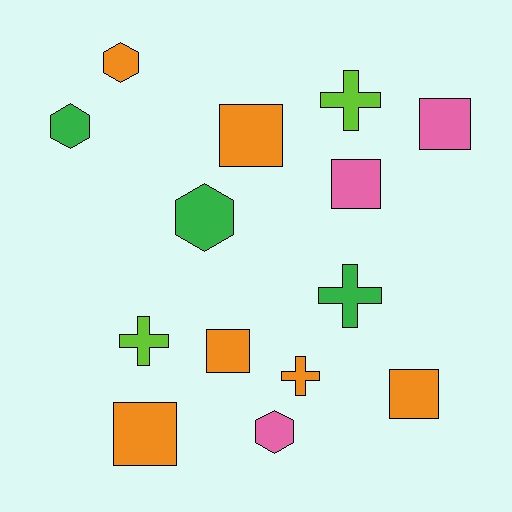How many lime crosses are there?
There are 2 lime crosses.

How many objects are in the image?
There are 14 objects.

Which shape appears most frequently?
Square, with 6 objects.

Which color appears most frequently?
Orange, with 6 objects.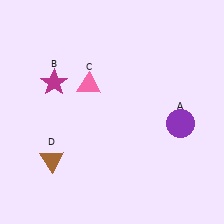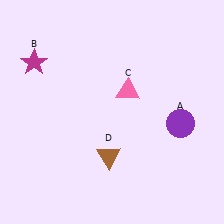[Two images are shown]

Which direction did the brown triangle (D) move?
The brown triangle (D) moved right.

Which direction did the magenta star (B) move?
The magenta star (B) moved left.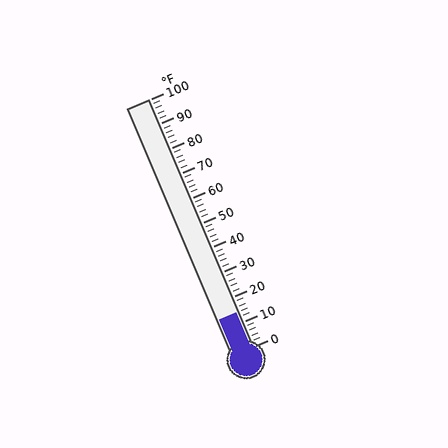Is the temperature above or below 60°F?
The temperature is below 60°F.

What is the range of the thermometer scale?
The thermometer scale ranges from 0°F to 100°F.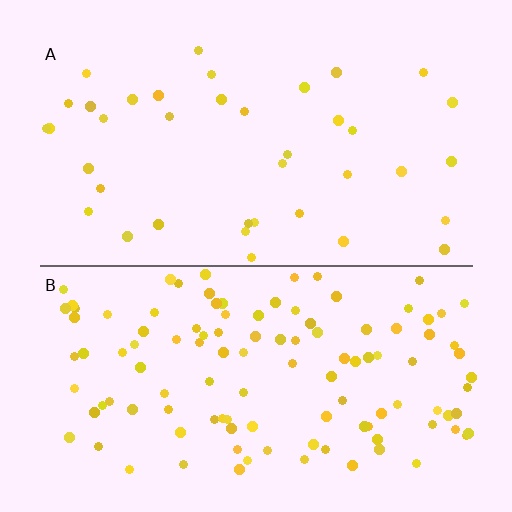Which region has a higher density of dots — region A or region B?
B (the bottom).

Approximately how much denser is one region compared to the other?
Approximately 3.0× — region B over region A.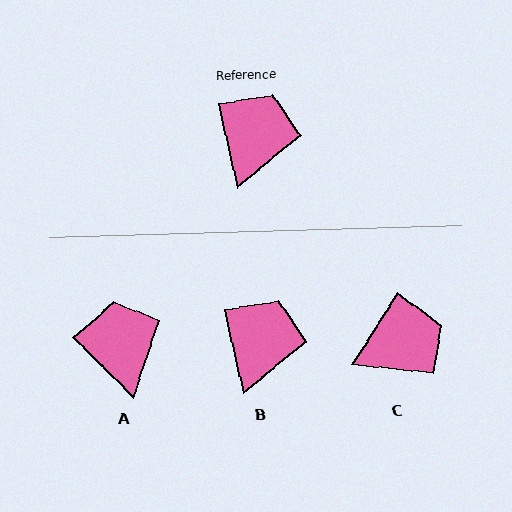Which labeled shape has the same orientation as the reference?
B.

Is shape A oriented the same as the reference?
No, it is off by about 32 degrees.